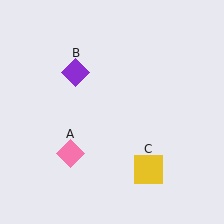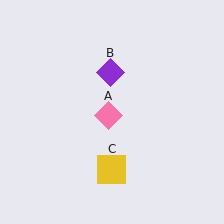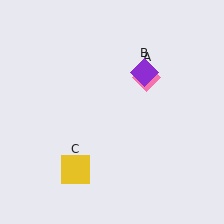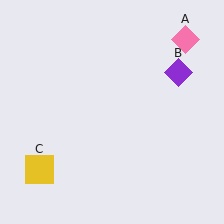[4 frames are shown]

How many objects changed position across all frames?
3 objects changed position: pink diamond (object A), purple diamond (object B), yellow square (object C).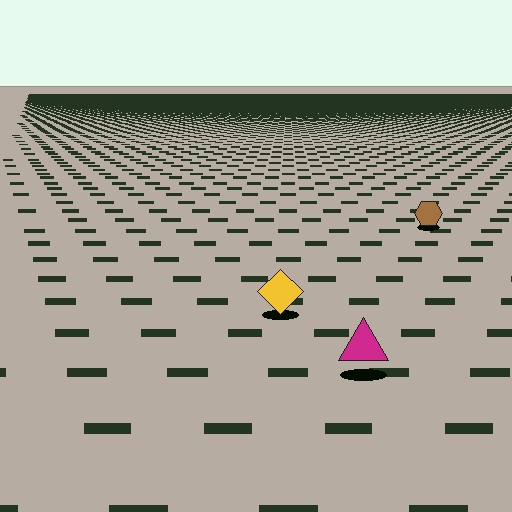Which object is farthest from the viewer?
The brown hexagon is farthest from the viewer. It appears smaller and the ground texture around it is denser.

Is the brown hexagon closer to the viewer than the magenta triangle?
No. The magenta triangle is closer — you can tell from the texture gradient: the ground texture is coarser near it.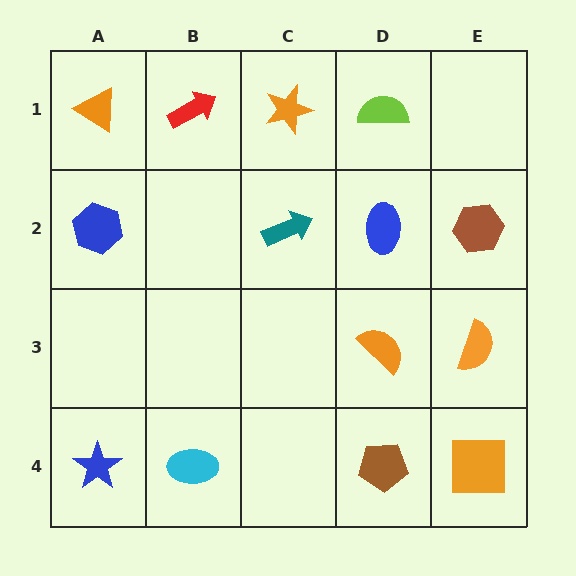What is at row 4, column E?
An orange square.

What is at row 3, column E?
An orange semicircle.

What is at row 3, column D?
An orange semicircle.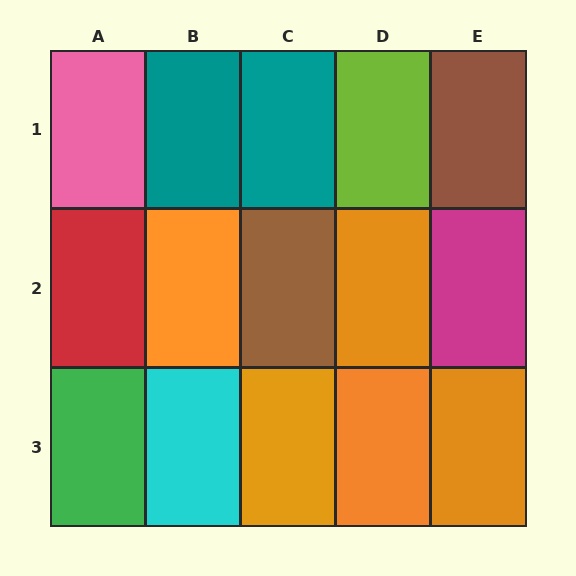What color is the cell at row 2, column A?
Red.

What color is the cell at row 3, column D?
Orange.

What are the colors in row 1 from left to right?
Pink, teal, teal, lime, brown.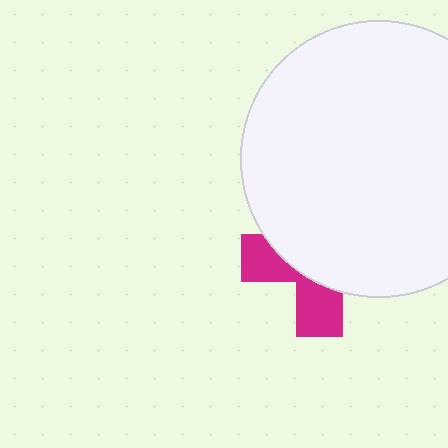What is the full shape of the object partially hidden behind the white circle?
The partially hidden object is a magenta cross.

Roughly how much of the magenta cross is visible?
A small part of it is visible (roughly 35%).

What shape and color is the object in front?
The object in front is a white circle.